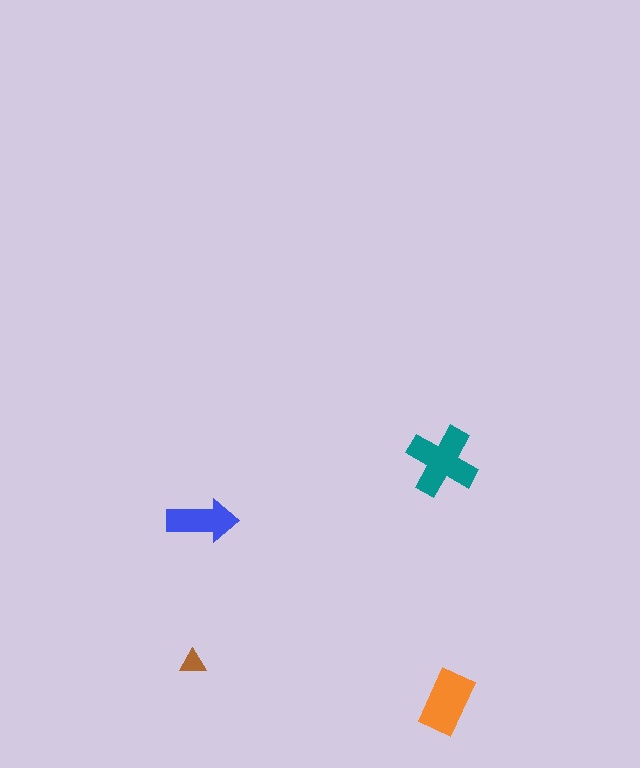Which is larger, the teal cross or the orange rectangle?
The teal cross.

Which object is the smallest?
The brown triangle.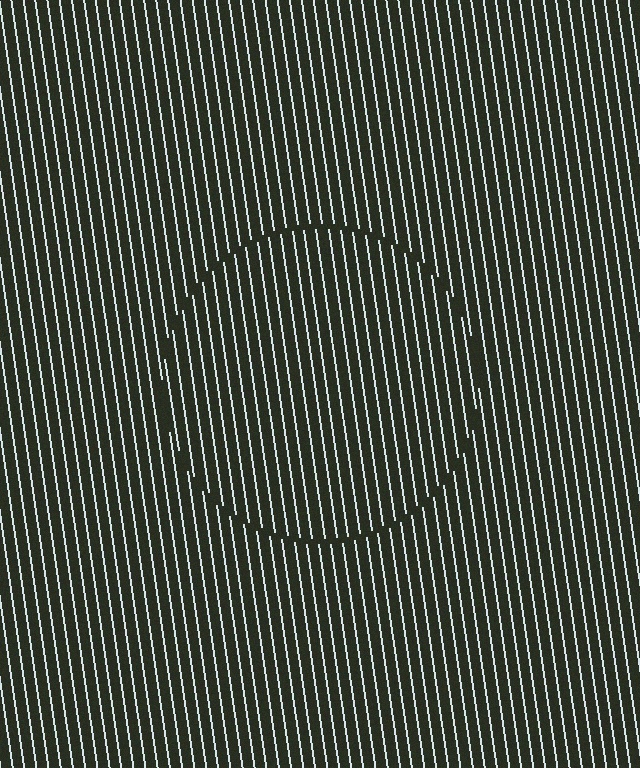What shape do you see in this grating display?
An illusory circle. The interior of the shape contains the same grating, shifted by half a period — the contour is defined by the phase discontinuity where line-ends from the inner and outer gratings abut.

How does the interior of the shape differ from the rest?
The interior of the shape contains the same grating, shifted by half a period — the contour is defined by the phase discontinuity where line-ends from the inner and outer gratings abut.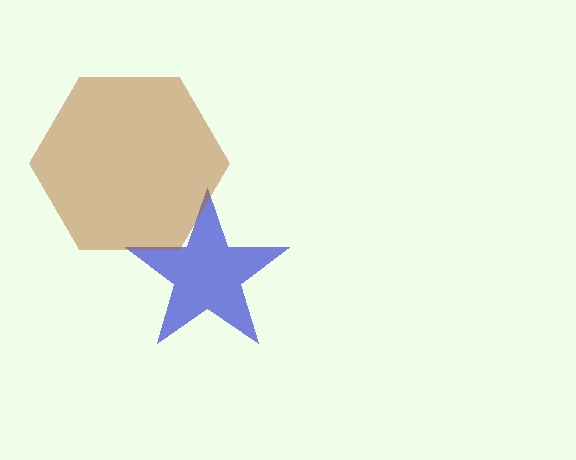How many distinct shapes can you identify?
There are 2 distinct shapes: a blue star, a brown hexagon.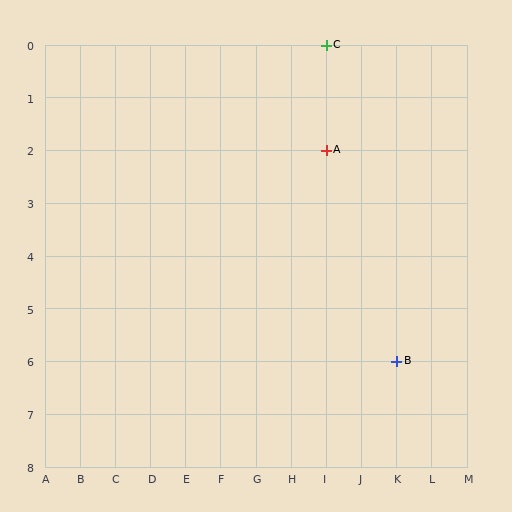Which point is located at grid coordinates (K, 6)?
Point B is at (K, 6).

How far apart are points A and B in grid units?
Points A and B are 2 columns and 4 rows apart (about 4.5 grid units diagonally).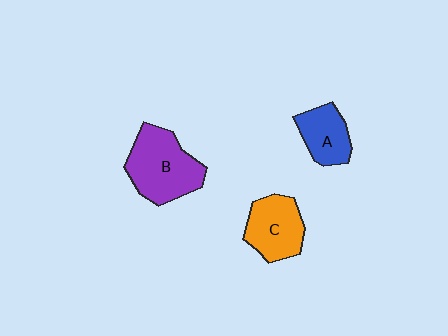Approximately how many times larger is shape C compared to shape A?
Approximately 1.3 times.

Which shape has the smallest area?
Shape A (blue).